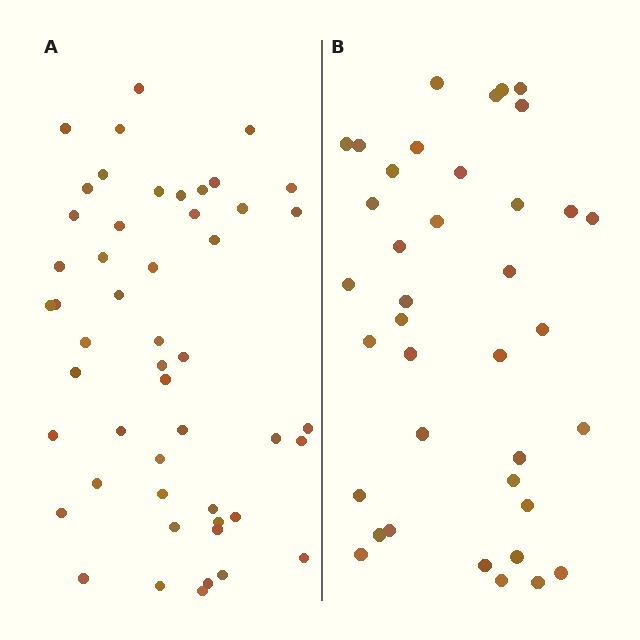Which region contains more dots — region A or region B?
Region A (the left region) has more dots.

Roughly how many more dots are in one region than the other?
Region A has roughly 12 or so more dots than region B.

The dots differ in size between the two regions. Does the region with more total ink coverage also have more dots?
No. Region B has more total ink coverage because its dots are larger, but region A actually contains more individual dots. Total area can be misleading — the number of items is what matters here.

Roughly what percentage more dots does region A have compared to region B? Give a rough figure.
About 30% more.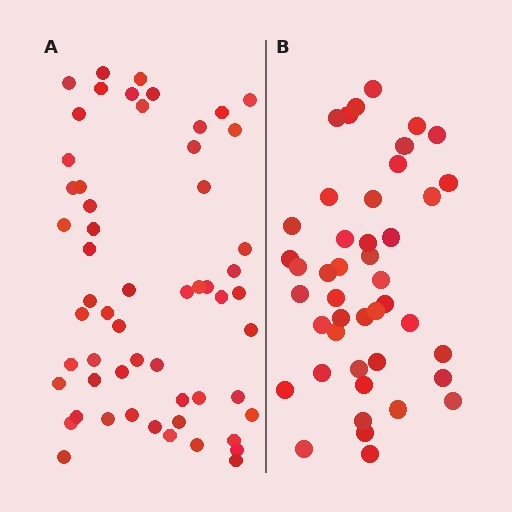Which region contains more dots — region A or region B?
Region A (the left region) has more dots.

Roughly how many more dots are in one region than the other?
Region A has approximately 15 more dots than region B.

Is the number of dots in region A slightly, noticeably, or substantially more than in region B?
Region A has noticeably more, but not dramatically so. The ratio is roughly 1.3 to 1.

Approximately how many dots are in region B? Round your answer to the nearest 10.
About 40 dots. (The exact count is 44, which rounds to 40.)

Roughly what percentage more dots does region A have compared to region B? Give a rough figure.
About 30% more.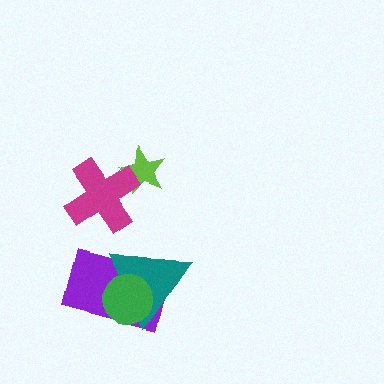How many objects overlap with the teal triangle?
2 objects overlap with the teal triangle.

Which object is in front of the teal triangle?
The green circle is in front of the teal triangle.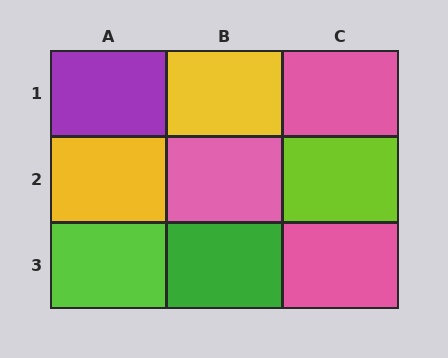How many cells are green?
1 cell is green.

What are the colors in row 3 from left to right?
Lime, green, pink.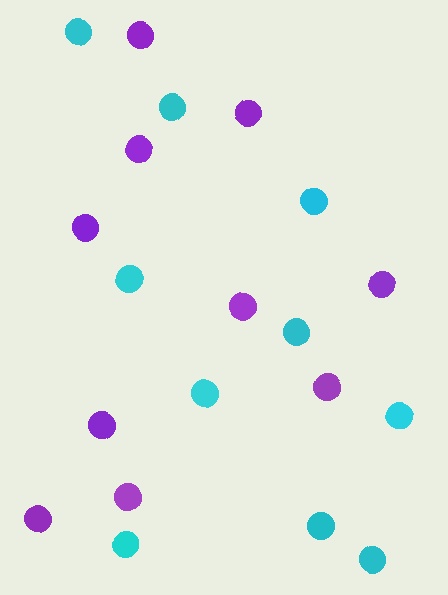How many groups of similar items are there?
There are 2 groups: one group of purple circles (10) and one group of cyan circles (10).